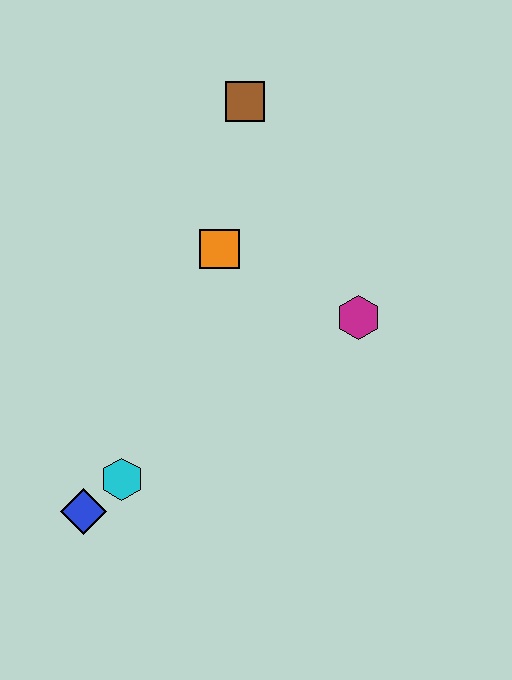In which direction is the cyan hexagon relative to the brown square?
The cyan hexagon is below the brown square.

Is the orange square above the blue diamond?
Yes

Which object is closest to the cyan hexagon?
The blue diamond is closest to the cyan hexagon.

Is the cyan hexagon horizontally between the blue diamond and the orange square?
Yes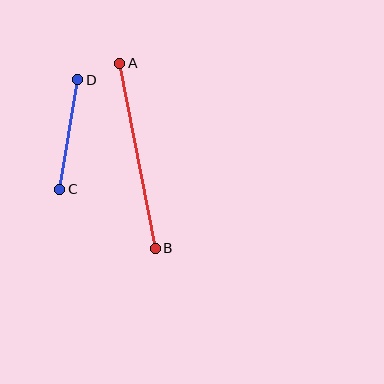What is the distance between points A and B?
The distance is approximately 189 pixels.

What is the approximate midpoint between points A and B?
The midpoint is at approximately (137, 156) pixels.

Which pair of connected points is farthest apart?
Points A and B are farthest apart.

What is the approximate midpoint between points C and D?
The midpoint is at approximately (69, 134) pixels.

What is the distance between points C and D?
The distance is approximately 111 pixels.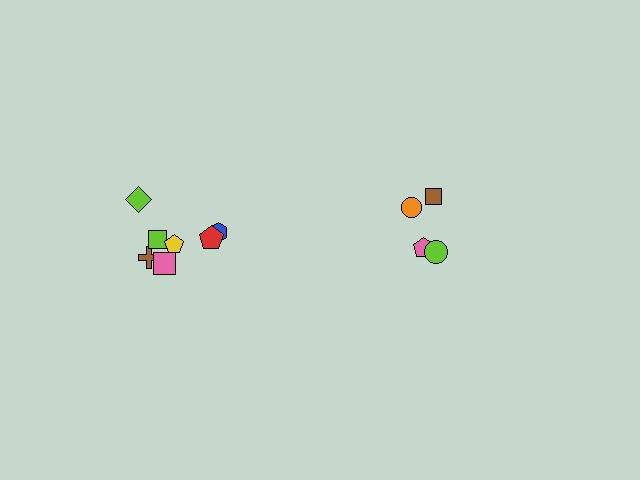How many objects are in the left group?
There are 7 objects.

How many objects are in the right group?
There are 4 objects.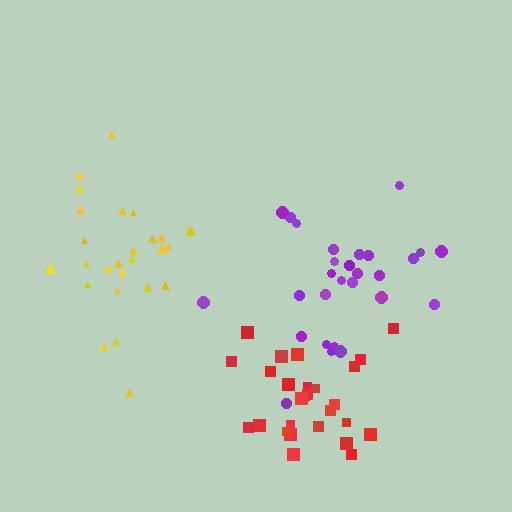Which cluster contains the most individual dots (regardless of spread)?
Purple (28).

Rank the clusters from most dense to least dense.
red, purple, yellow.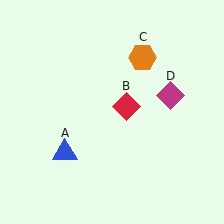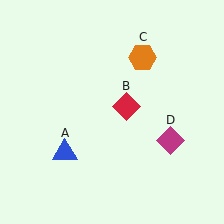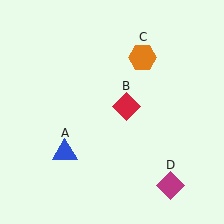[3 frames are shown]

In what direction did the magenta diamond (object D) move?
The magenta diamond (object D) moved down.